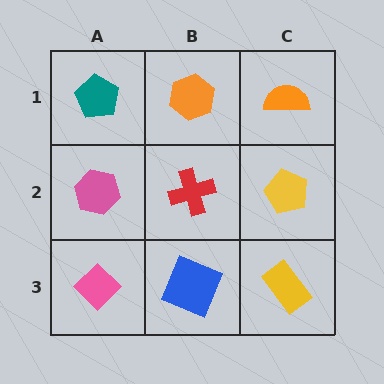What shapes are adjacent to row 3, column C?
A yellow pentagon (row 2, column C), a blue square (row 3, column B).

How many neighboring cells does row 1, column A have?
2.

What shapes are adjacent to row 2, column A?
A teal pentagon (row 1, column A), a pink diamond (row 3, column A), a red cross (row 2, column B).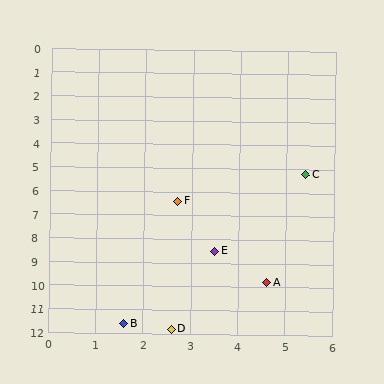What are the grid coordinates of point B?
Point B is at approximately (1.6, 11.6).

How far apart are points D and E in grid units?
Points D and E are about 3.4 grid units apart.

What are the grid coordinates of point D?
Point D is at approximately (2.6, 11.8).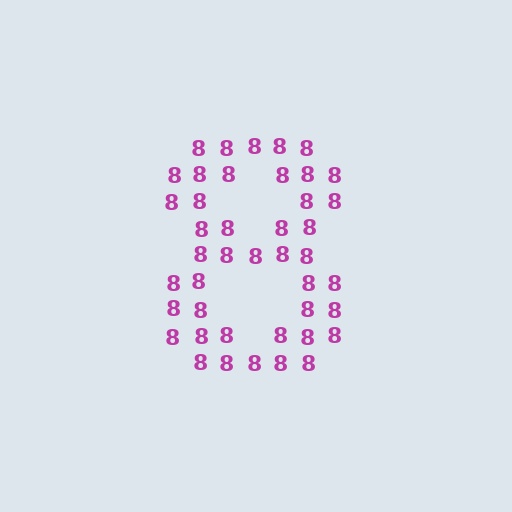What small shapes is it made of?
It is made of small digit 8's.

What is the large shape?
The large shape is the digit 8.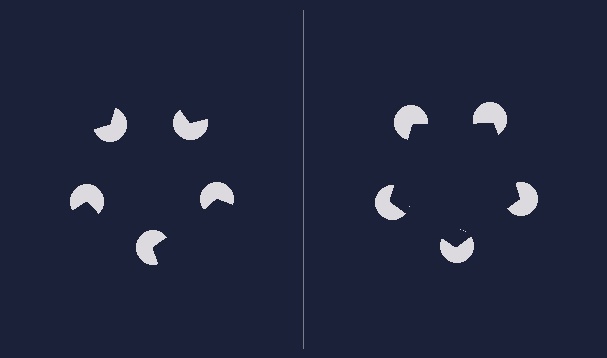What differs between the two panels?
The pac-man discs are positioned identically on both sides; only the wedge orientations differ. On the right they align to a pentagon; on the left they are misaligned.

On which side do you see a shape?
An illusory pentagon appears on the right side. On the left side the wedge cuts are rotated, so no coherent shape forms.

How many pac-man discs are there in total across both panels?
10 — 5 on each side.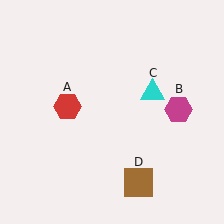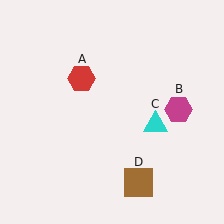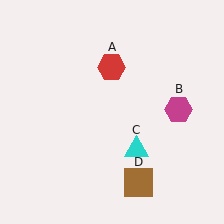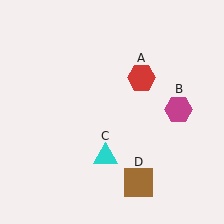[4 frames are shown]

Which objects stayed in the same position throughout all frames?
Magenta hexagon (object B) and brown square (object D) remained stationary.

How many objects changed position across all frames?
2 objects changed position: red hexagon (object A), cyan triangle (object C).